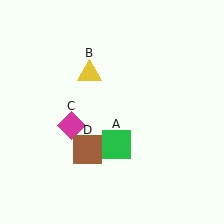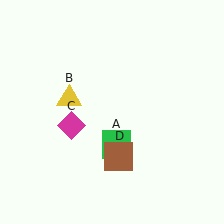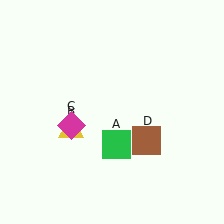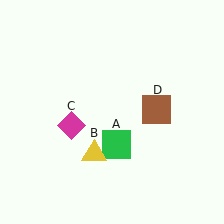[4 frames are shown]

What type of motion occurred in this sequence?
The yellow triangle (object B), brown square (object D) rotated counterclockwise around the center of the scene.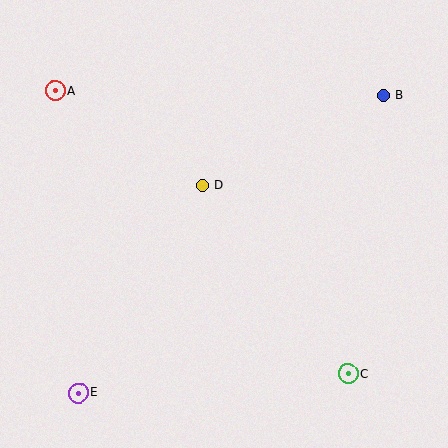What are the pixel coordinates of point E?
Point E is at (78, 393).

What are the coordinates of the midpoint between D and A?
The midpoint between D and A is at (128, 138).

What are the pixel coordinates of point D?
Point D is at (202, 185).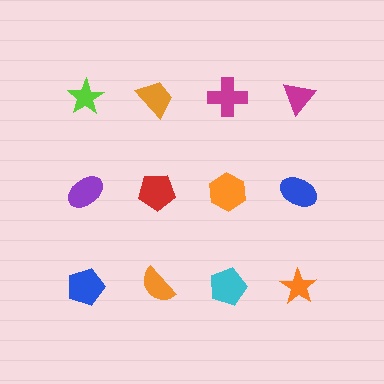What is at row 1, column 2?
An orange trapezoid.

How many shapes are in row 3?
4 shapes.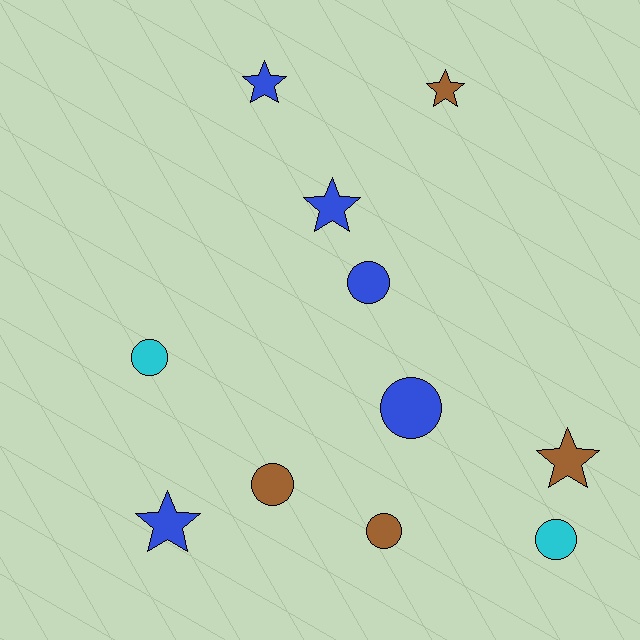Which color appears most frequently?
Blue, with 5 objects.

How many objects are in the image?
There are 11 objects.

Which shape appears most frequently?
Circle, with 6 objects.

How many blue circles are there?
There are 2 blue circles.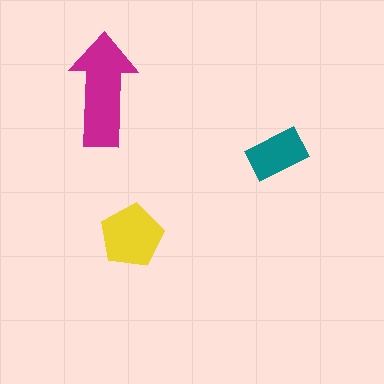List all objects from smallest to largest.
The teal rectangle, the yellow pentagon, the magenta arrow.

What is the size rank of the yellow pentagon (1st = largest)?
2nd.